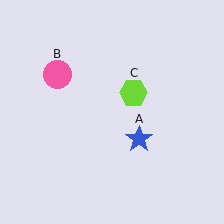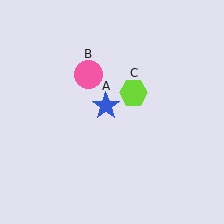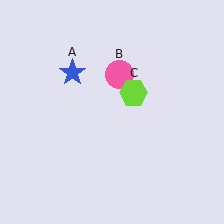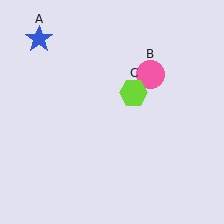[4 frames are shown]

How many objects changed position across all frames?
2 objects changed position: blue star (object A), pink circle (object B).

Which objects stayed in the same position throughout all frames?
Lime hexagon (object C) remained stationary.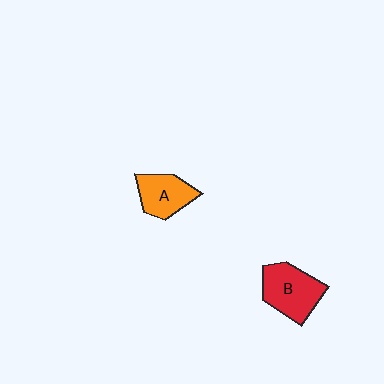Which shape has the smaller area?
Shape A (orange).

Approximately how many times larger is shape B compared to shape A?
Approximately 1.3 times.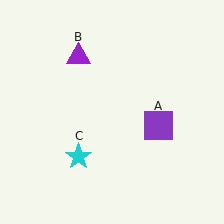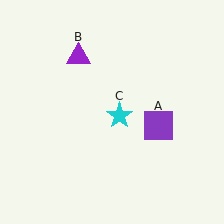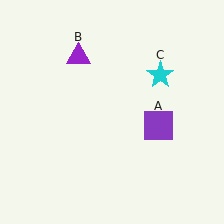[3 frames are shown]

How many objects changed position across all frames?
1 object changed position: cyan star (object C).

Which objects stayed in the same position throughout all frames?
Purple square (object A) and purple triangle (object B) remained stationary.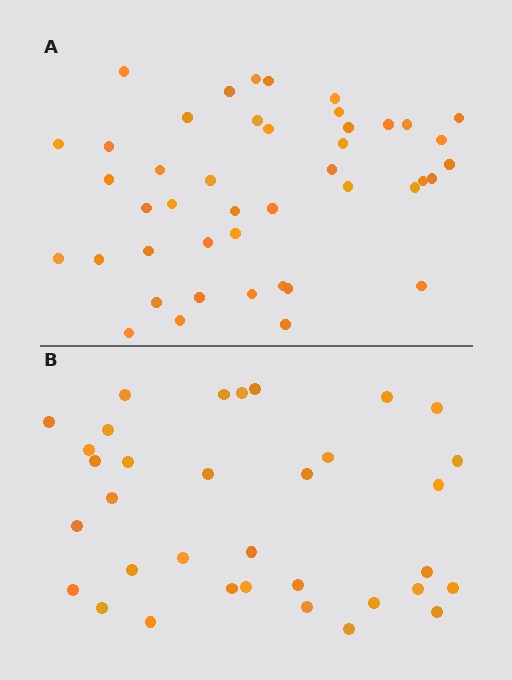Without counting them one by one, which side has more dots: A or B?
Region A (the top region) has more dots.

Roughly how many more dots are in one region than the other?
Region A has roughly 10 or so more dots than region B.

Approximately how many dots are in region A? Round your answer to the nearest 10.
About 40 dots. (The exact count is 44, which rounds to 40.)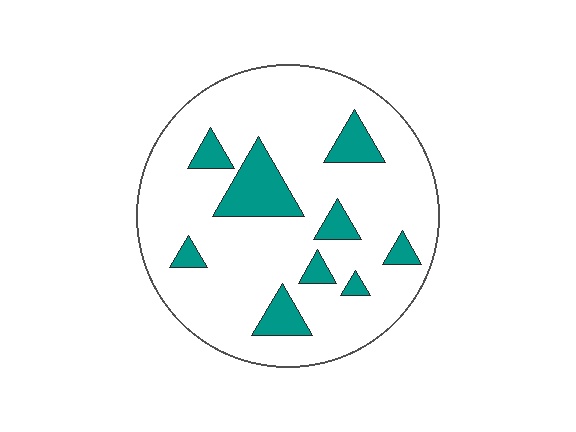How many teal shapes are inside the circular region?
9.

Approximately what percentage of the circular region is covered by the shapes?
Approximately 15%.